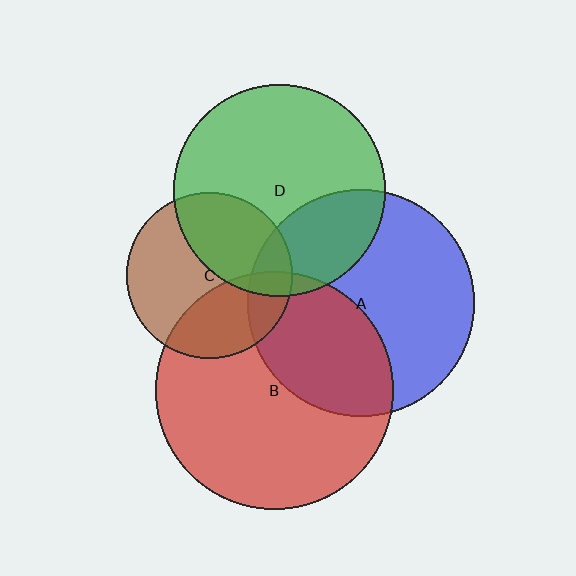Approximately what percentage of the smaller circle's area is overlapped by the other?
Approximately 15%.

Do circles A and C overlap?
Yes.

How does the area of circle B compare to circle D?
Approximately 1.3 times.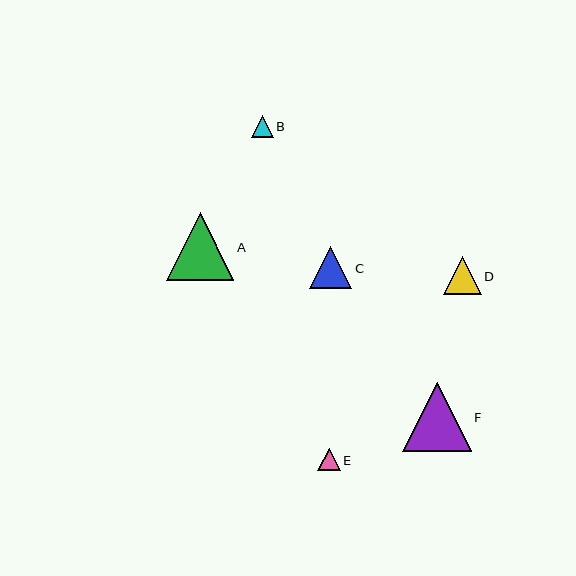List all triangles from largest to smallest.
From largest to smallest: F, A, C, D, E, B.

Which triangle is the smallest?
Triangle B is the smallest with a size of approximately 22 pixels.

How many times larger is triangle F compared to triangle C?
Triangle F is approximately 1.6 times the size of triangle C.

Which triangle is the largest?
Triangle F is the largest with a size of approximately 68 pixels.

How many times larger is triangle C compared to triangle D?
Triangle C is approximately 1.1 times the size of triangle D.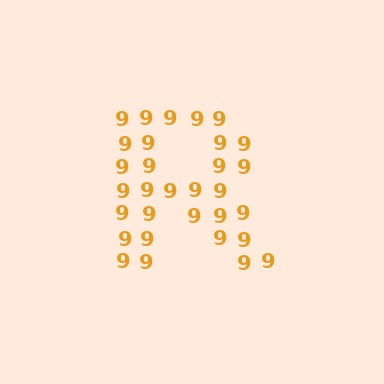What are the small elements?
The small elements are digit 9's.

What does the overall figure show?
The overall figure shows the letter R.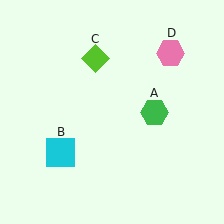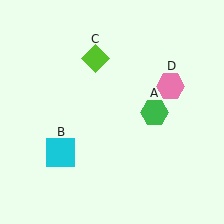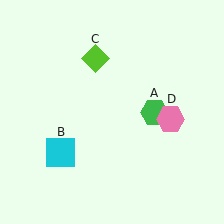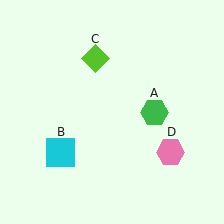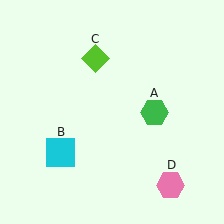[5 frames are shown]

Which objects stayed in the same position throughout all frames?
Green hexagon (object A) and cyan square (object B) and lime diamond (object C) remained stationary.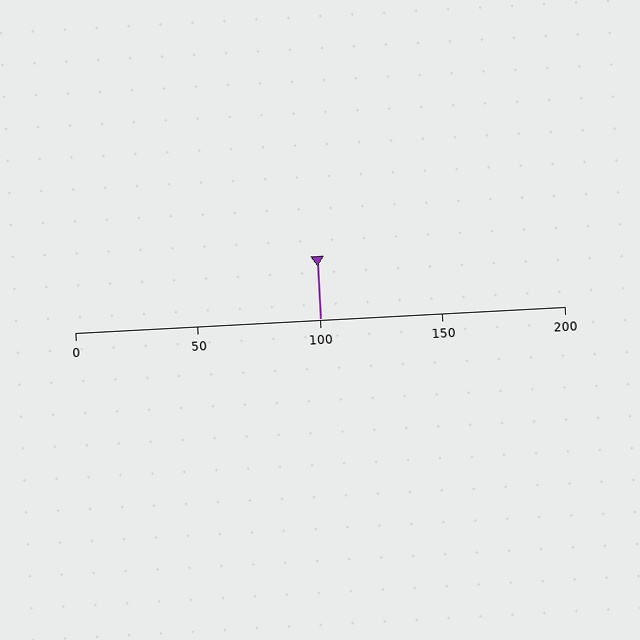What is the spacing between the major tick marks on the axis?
The major ticks are spaced 50 apart.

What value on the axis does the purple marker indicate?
The marker indicates approximately 100.